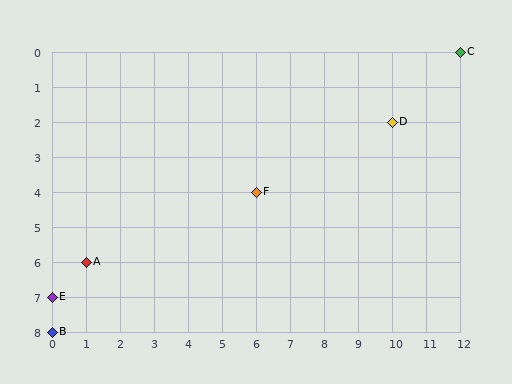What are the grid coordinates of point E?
Point E is at grid coordinates (0, 7).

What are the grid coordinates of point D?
Point D is at grid coordinates (10, 2).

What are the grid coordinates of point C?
Point C is at grid coordinates (12, 0).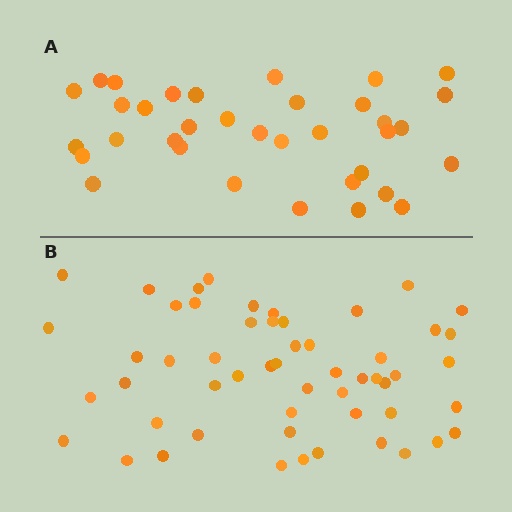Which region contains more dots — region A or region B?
Region B (the bottom region) has more dots.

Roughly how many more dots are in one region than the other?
Region B has approximately 20 more dots than region A.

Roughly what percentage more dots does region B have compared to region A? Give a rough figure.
About 55% more.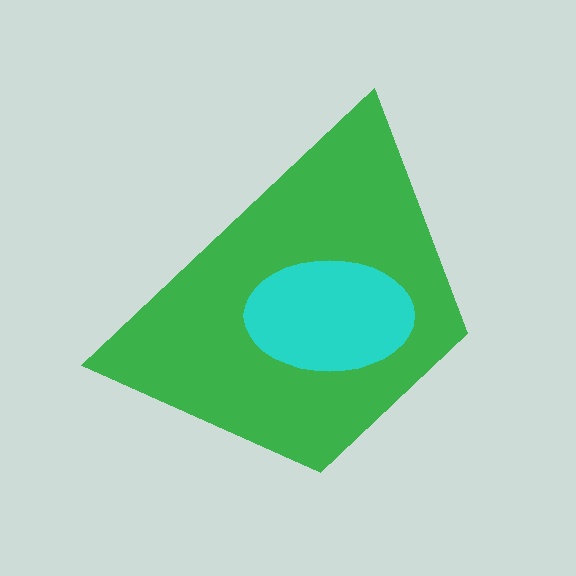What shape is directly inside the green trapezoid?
The cyan ellipse.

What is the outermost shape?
The green trapezoid.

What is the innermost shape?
The cyan ellipse.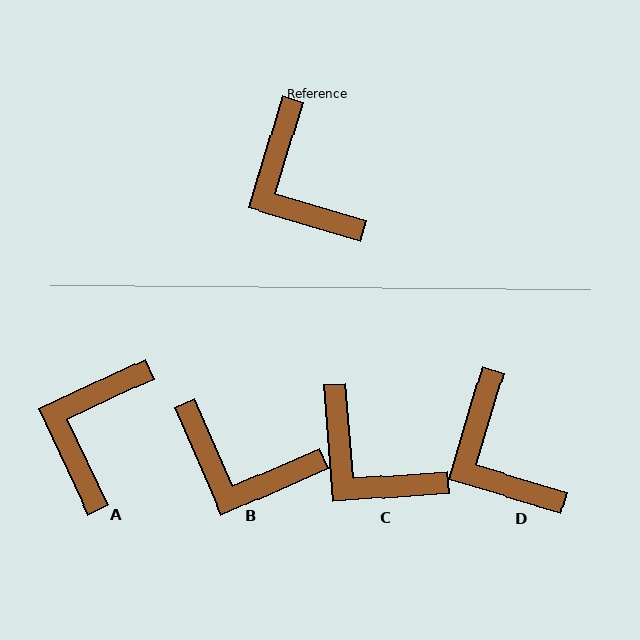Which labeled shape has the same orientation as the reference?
D.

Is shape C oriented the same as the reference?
No, it is off by about 21 degrees.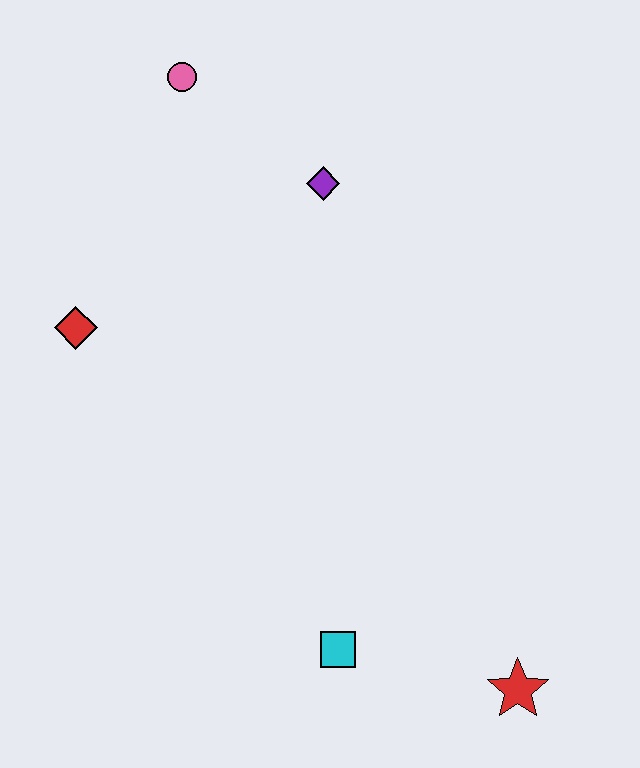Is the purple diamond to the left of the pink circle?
No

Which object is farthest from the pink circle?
The red star is farthest from the pink circle.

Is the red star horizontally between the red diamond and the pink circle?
No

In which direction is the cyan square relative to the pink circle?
The cyan square is below the pink circle.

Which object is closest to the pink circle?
The purple diamond is closest to the pink circle.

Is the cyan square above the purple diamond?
No